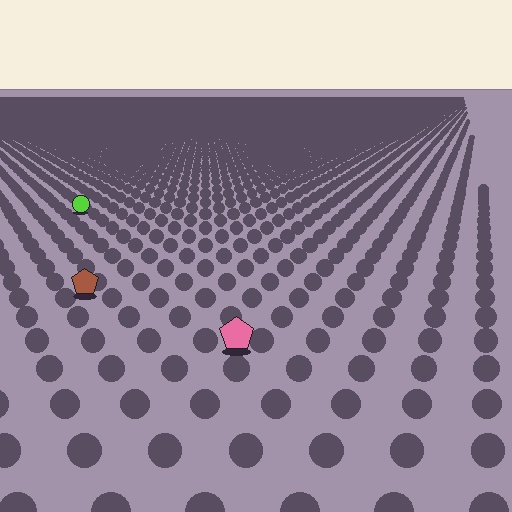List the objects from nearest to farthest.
From nearest to farthest: the pink pentagon, the brown pentagon, the lime circle.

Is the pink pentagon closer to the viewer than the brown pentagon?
Yes. The pink pentagon is closer — you can tell from the texture gradient: the ground texture is coarser near it.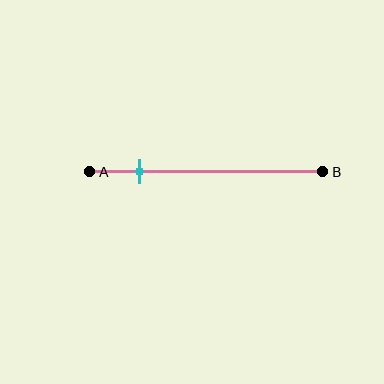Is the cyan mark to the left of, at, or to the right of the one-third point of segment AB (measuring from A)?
The cyan mark is to the left of the one-third point of segment AB.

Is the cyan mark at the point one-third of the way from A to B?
No, the mark is at about 20% from A, not at the 33% one-third point.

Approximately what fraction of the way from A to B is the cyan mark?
The cyan mark is approximately 20% of the way from A to B.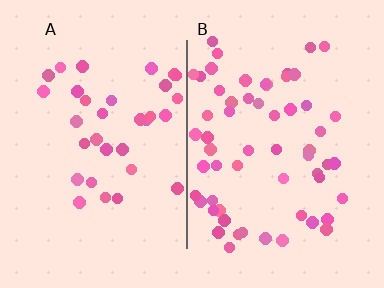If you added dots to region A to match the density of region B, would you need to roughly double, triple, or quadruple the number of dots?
Approximately double.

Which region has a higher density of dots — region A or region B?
B (the right).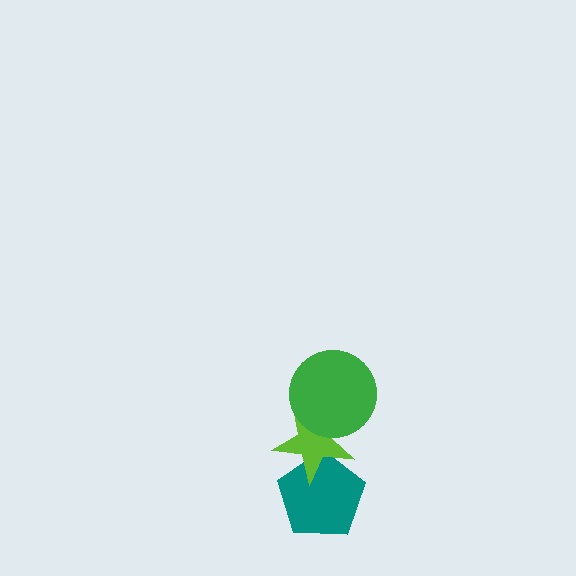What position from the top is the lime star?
The lime star is 2nd from the top.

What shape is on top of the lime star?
The green circle is on top of the lime star.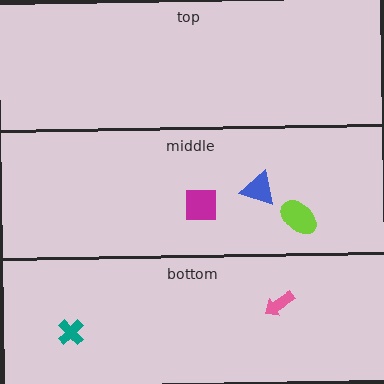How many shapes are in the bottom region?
2.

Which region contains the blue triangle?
The middle region.